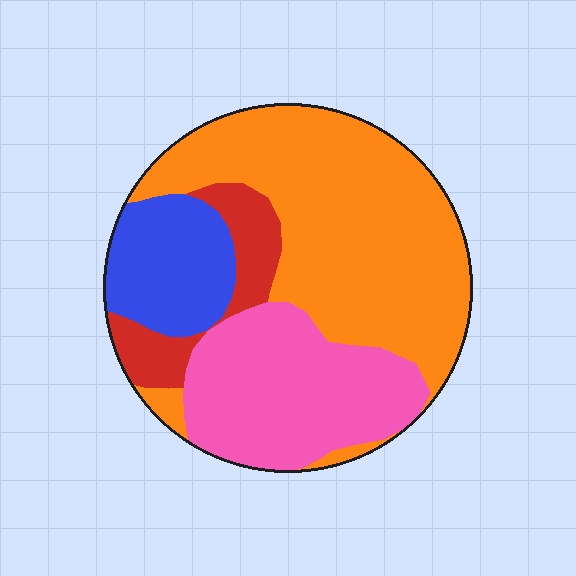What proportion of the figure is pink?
Pink takes up about one quarter (1/4) of the figure.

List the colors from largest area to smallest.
From largest to smallest: orange, pink, blue, red.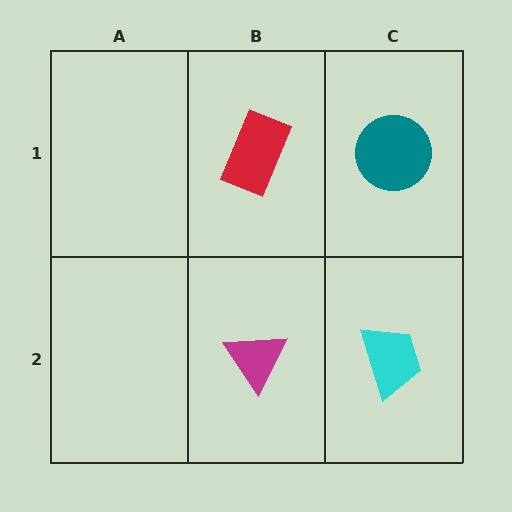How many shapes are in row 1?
2 shapes.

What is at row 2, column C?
A cyan trapezoid.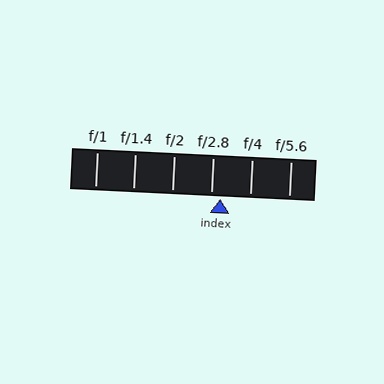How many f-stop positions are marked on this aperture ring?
There are 6 f-stop positions marked.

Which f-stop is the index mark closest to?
The index mark is closest to f/2.8.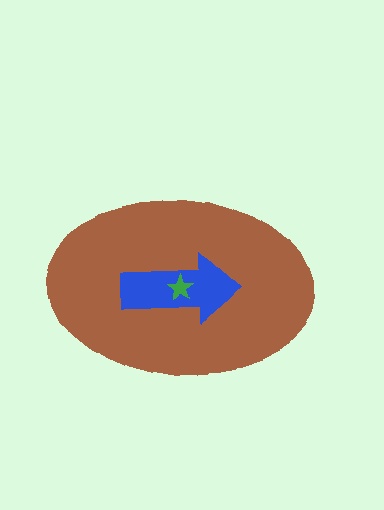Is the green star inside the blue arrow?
Yes.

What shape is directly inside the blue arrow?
The green star.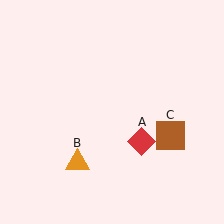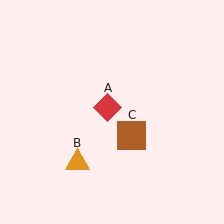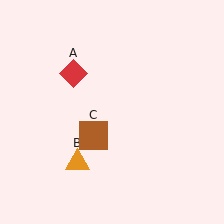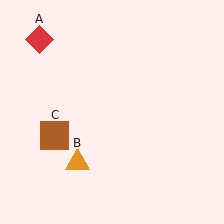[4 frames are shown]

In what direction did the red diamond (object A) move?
The red diamond (object A) moved up and to the left.